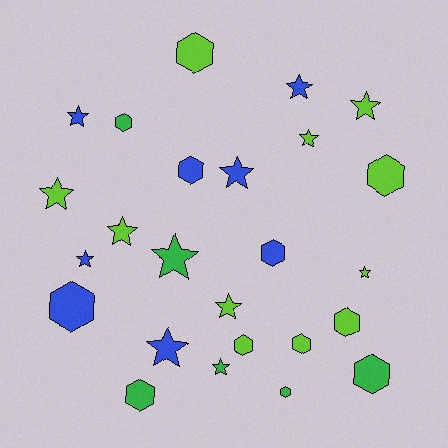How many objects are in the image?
There are 25 objects.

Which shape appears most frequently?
Star, with 13 objects.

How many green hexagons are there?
There are 4 green hexagons.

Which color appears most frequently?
Lime, with 11 objects.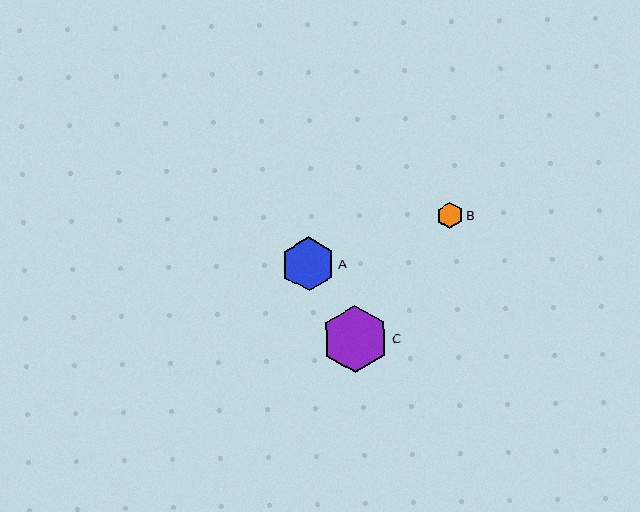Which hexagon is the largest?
Hexagon C is the largest with a size of approximately 67 pixels.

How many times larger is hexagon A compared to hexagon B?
Hexagon A is approximately 2.1 times the size of hexagon B.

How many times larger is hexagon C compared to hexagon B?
Hexagon C is approximately 2.6 times the size of hexagon B.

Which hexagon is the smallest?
Hexagon B is the smallest with a size of approximately 26 pixels.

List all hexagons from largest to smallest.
From largest to smallest: C, A, B.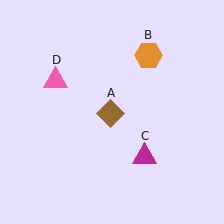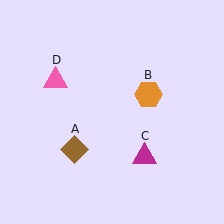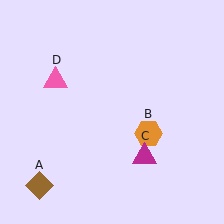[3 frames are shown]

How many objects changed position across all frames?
2 objects changed position: brown diamond (object A), orange hexagon (object B).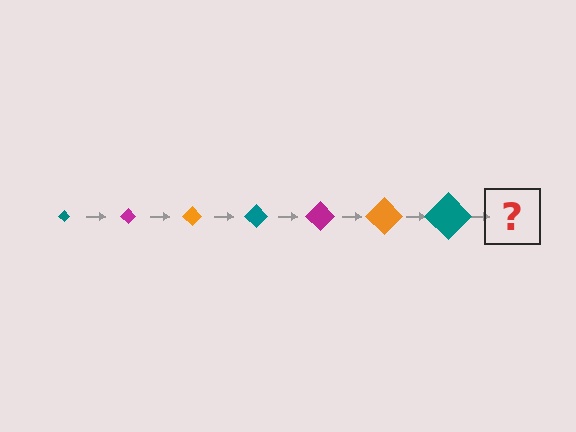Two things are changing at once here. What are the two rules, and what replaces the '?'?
The two rules are that the diamond grows larger each step and the color cycles through teal, magenta, and orange. The '?' should be a magenta diamond, larger than the previous one.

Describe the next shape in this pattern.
It should be a magenta diamond, larger than the previous one.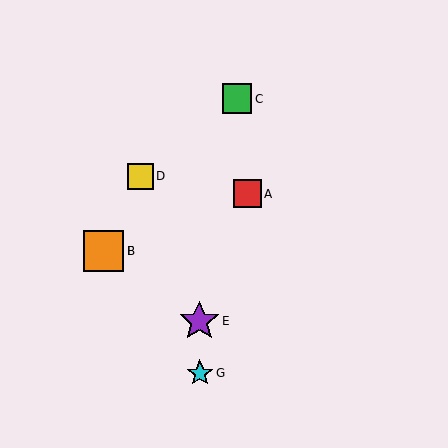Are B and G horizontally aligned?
No, B is at y≈251 and G is at y≈373.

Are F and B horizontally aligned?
Yes, both are at y≈251.